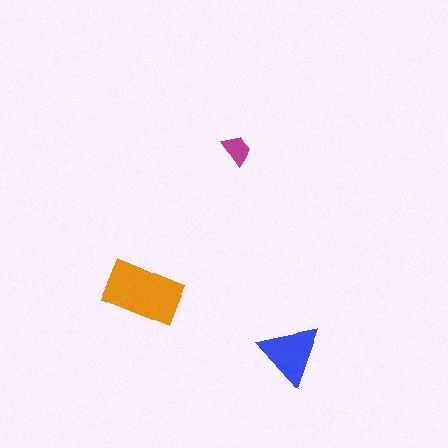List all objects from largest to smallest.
The orange rectangle, the blue triangle, the magenta trapezoid.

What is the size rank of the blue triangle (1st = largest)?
2nd.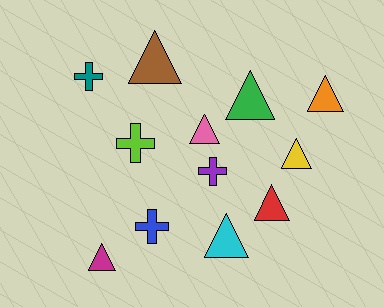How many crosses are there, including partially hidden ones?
There are 4 crosses.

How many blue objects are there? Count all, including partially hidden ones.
There is 1 blue object.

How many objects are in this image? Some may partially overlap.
There are 12 objects.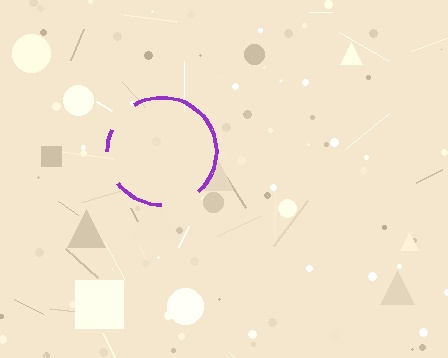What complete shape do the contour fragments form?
The contour fragments form a circle.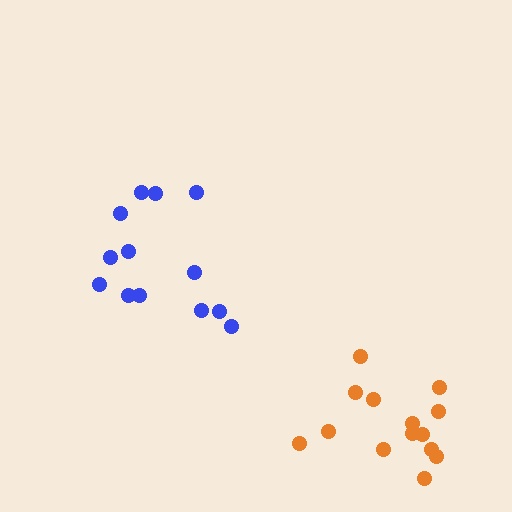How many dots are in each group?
Group 1: 13 dots, Group 2: 14 dots (27 total).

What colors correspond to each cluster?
The clusters are colored: blue, orange.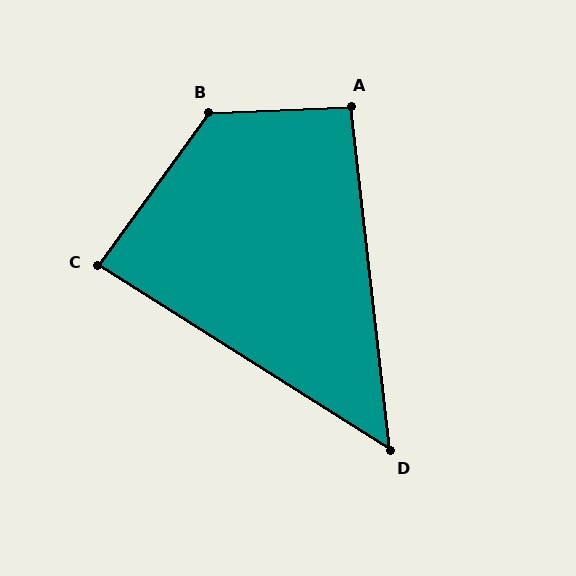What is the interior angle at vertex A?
Approximately 94 degrees (approximately right).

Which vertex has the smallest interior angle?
D, at approximately 51 degrees.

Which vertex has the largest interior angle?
B, at approximately 129 degrees.